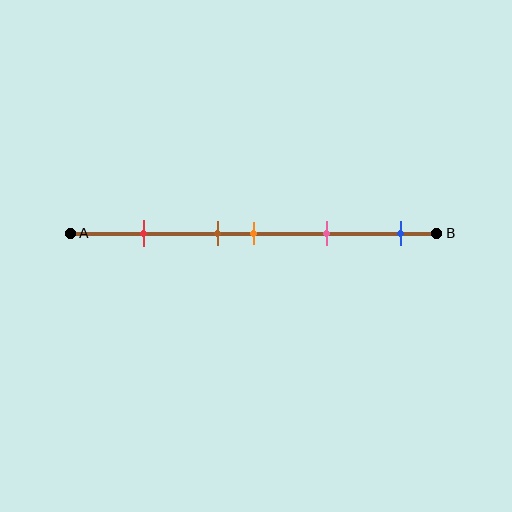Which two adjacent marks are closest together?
The brown and orange marks are the closest adjacent pair.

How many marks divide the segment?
There are 5 marks dividing the segment.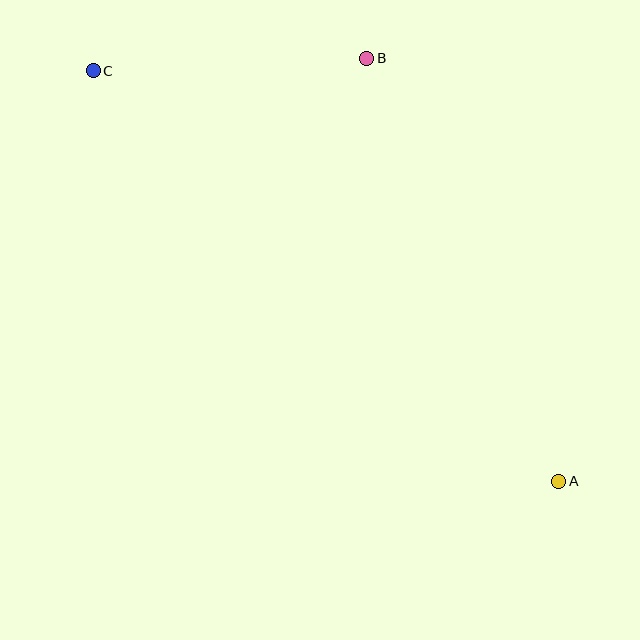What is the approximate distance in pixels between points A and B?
The distance between A and B is approximately 465 pixels.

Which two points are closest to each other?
Points B and C are closest to each other.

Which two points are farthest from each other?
Points A and C are farthest from each other.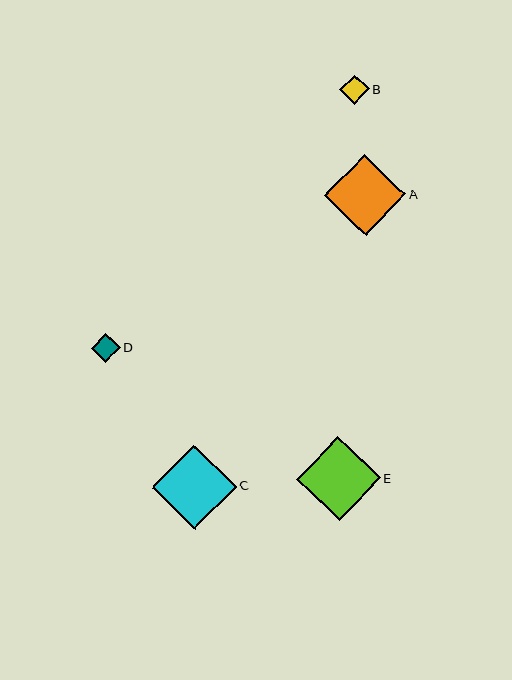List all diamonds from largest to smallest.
From largest to smallest: C, E, A, B, D.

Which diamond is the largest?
Diamond C is the largest with a size of approximately 85 pixels.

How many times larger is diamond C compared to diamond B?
Diamond C is approximately 2.9 times the size of diamond B.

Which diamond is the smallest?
Diamond D is the smallest with a size of approximately 29 pixels.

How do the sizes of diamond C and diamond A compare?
Diamond C and diamond A are approximately the same size.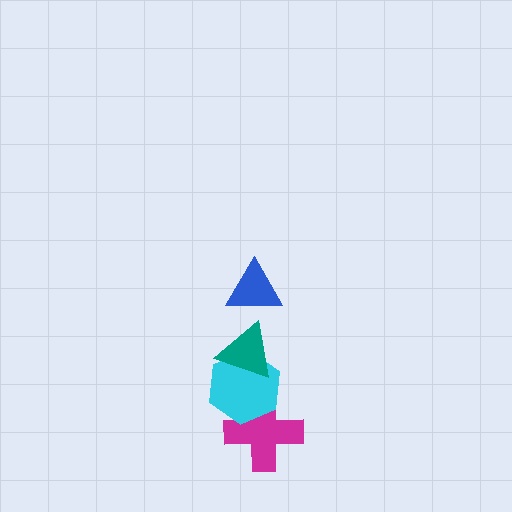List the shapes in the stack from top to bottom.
From top to bottom: the blue triangle, the teal triangle, the cyan hexagon, the magenta cross.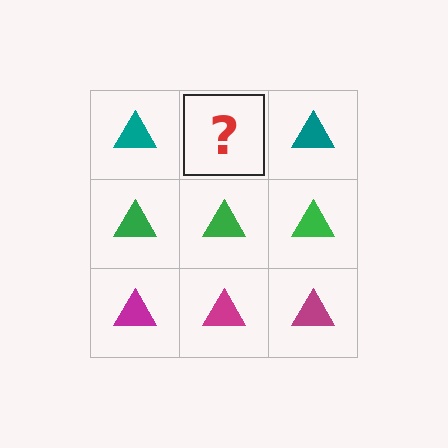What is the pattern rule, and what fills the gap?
The rule is that each row has a consistent color. The gap should be filled with a teal triangle.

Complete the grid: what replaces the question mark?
The question mark should be replaced with a teal triangle.